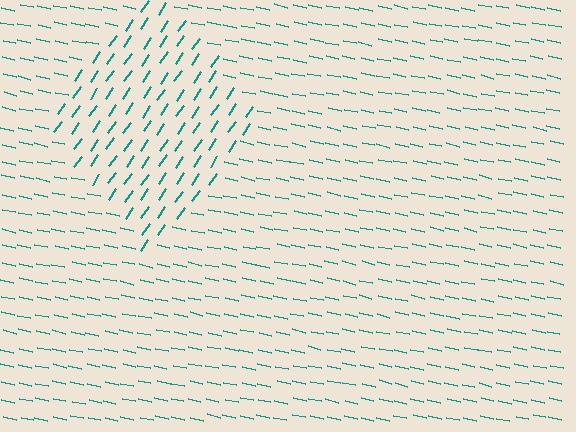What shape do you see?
I see a diamond.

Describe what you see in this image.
The image is filled with small teal line segments. A diamond region in the image has lines oriented differently from the surrounding lines, creating a visible texture boundary.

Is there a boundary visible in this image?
Yes, there is a texture boundary formed by a change in line orientation.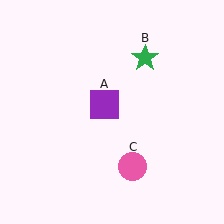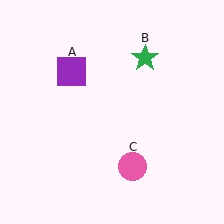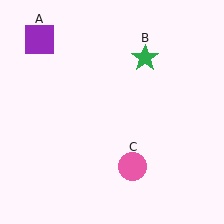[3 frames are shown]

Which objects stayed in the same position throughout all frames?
Green star (object B) and pink circle (object C) remained stationary.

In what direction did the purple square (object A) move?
The purple square (object A) moved up and to the left.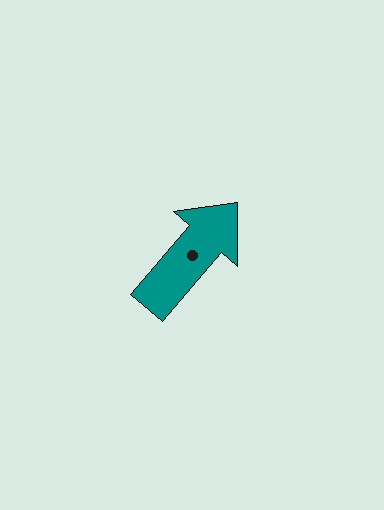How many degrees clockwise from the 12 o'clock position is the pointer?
Approximately 41 degrees.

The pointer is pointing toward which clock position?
Roughly 1 o'clock.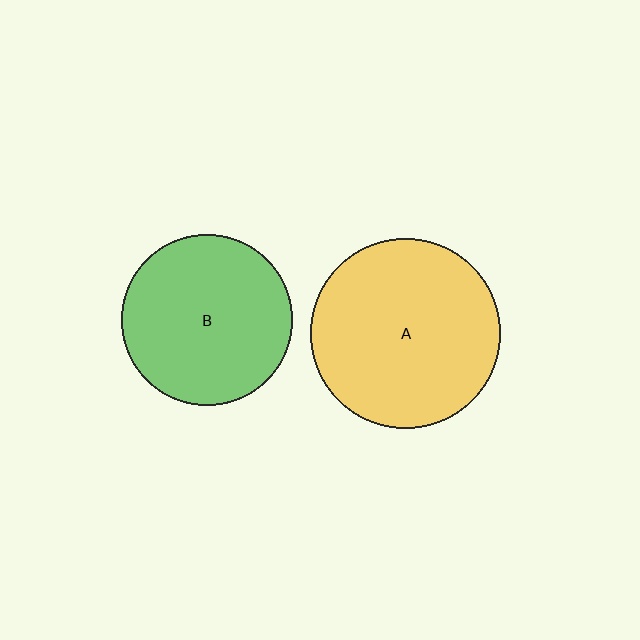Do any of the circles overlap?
No, none of the circles overlap.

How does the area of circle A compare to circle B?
Approximately 1.2 times.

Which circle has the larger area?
Circle A (yellow).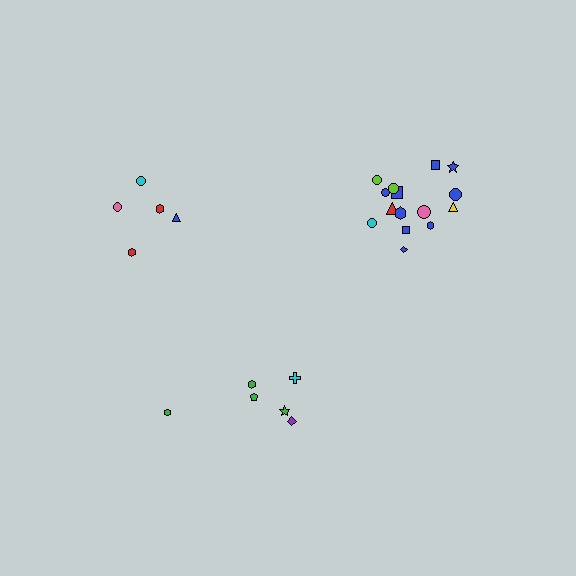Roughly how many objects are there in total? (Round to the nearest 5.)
Roughly 25 objects in total.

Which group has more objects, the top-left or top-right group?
The top-right group.